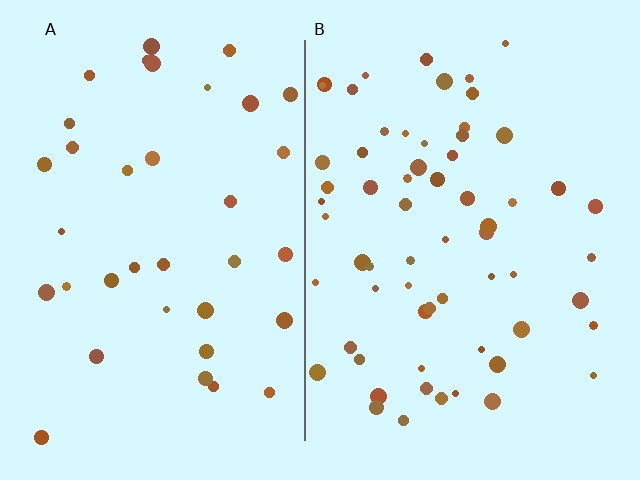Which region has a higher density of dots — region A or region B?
B (the right).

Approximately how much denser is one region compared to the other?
Approximately 1.7× — region B over region A.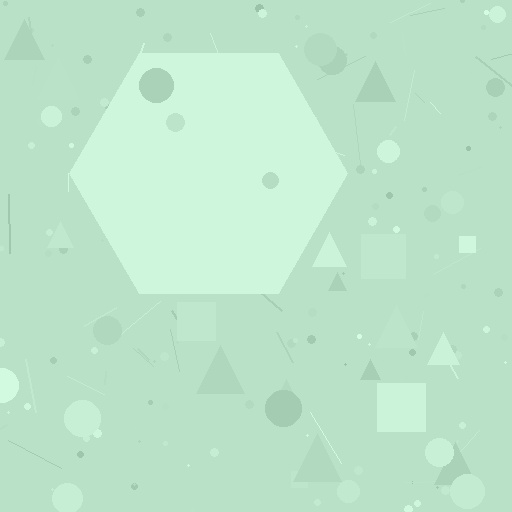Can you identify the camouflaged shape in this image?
The camouflaged shape is a hexagon.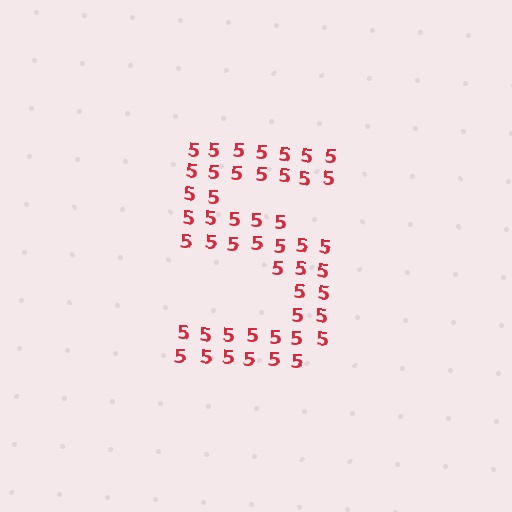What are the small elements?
The small elements are digit 5's.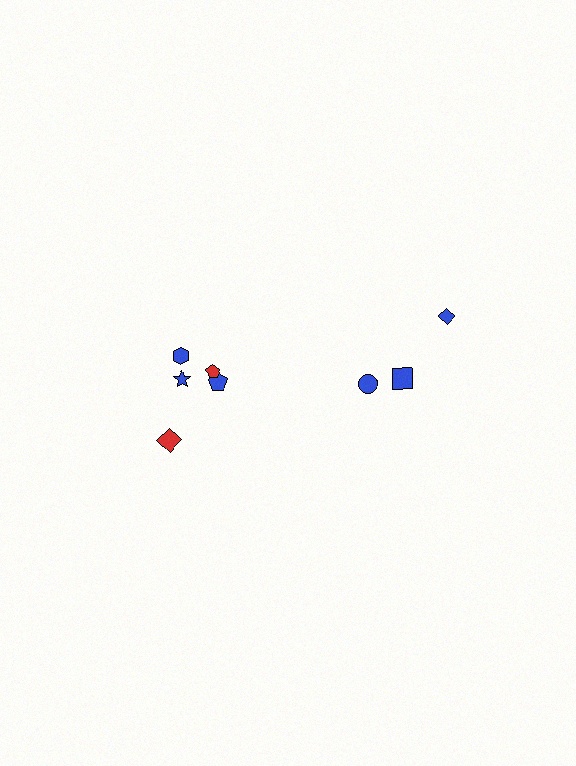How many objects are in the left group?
There are 5 objects.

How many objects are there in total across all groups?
There are 8 objects.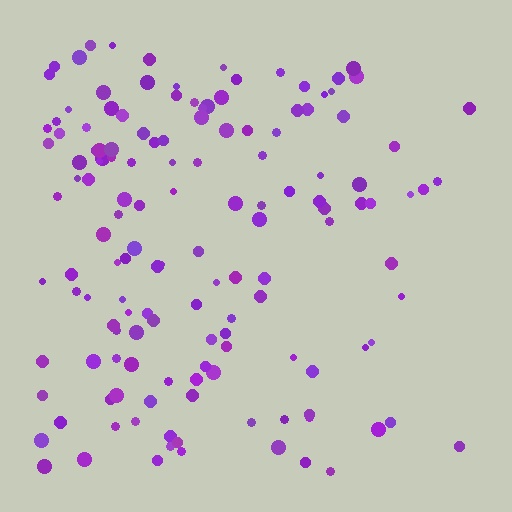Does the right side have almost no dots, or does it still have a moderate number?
Still a moderate number, just noticeably fewer than the left.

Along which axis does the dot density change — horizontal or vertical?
Horizontal.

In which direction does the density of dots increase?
From right to left, with the left side densest.